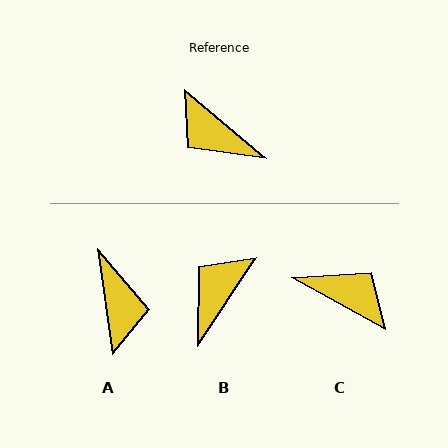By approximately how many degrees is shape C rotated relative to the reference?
Approximately 169 degrees clockwise.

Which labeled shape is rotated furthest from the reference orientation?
C, about 169 degrees away.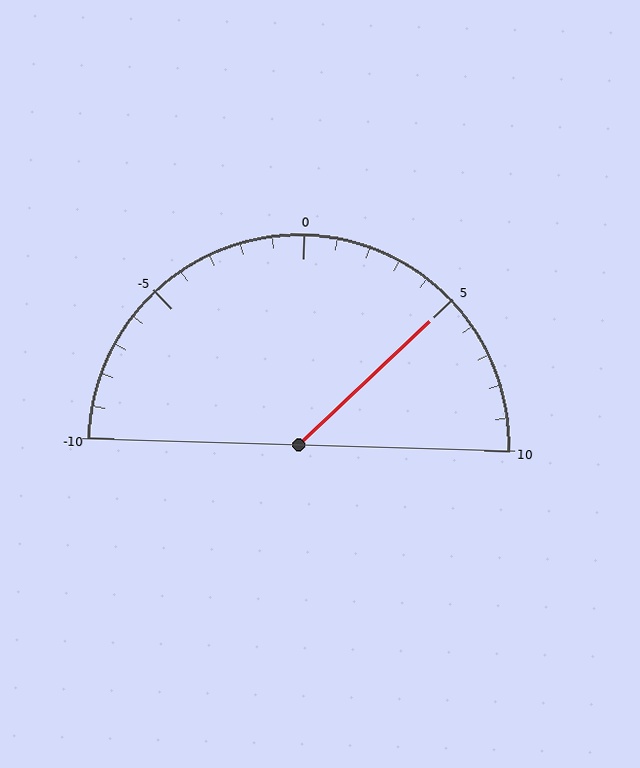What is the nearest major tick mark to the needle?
The nearest major tick mark is 5.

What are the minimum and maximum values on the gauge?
The gauge ranges from -10 to 10.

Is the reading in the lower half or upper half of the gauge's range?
The reading is in the upper half of the range (-10 to 10).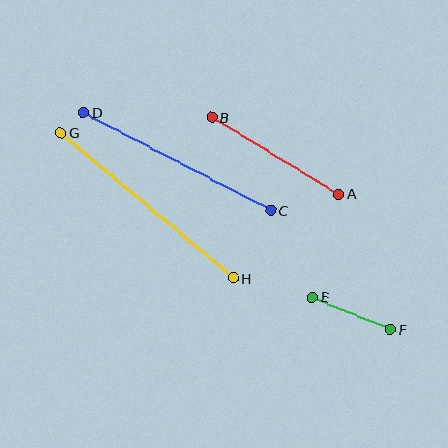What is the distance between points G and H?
The distance is approximately 226 pixels.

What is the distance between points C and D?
The distance is approximately 211 pixels.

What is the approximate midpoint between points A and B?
The midpoint is at approximately (275, 156) pixels.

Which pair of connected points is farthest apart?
Points G and H are farthest apart.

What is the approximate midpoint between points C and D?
The midpoint is at approximately (177, 161) pixels.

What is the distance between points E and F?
The distance is approximately 85 pixels.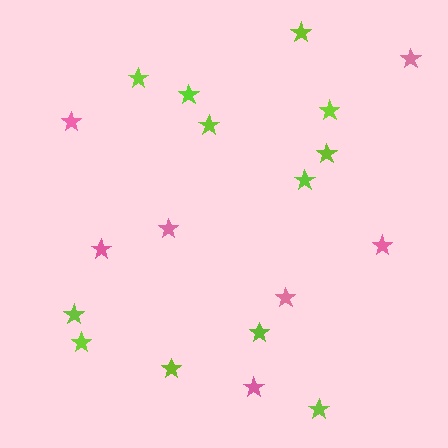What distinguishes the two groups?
There are 2 groups: one group of pink stars (7) and one group of lime stars (12).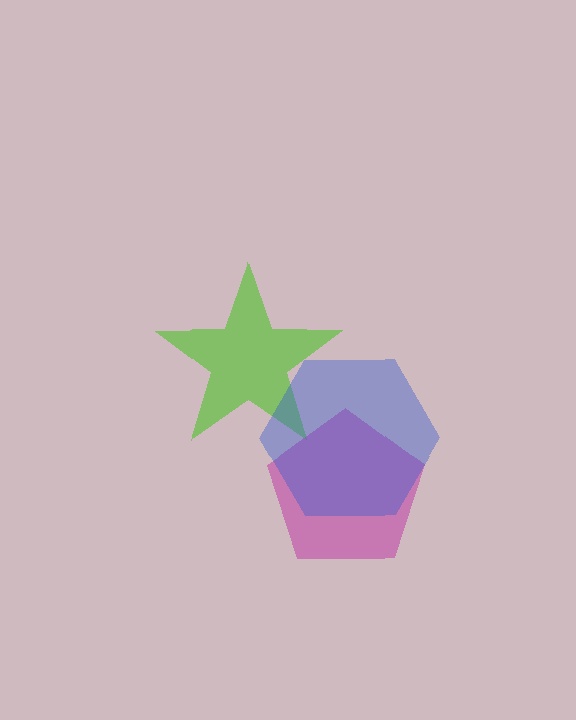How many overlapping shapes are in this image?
There are 3 overlapping shapes in the image.